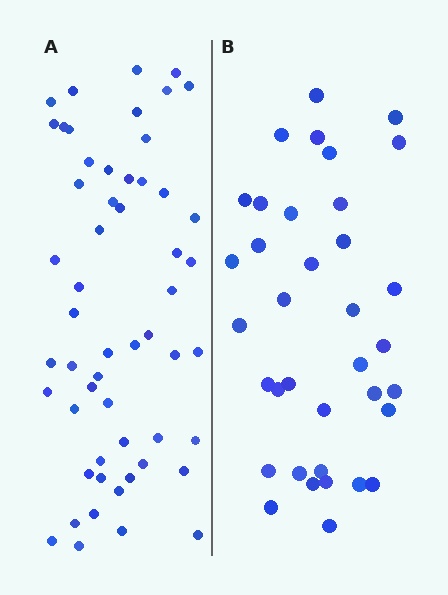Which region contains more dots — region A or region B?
Region A (the left region) has more dots.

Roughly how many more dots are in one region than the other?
Region A has approximately 20 more dots than region B.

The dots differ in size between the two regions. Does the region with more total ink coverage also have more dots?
No. Region B has more total ink coverage because its dots are larger, but region A actually contains more individual dots. Total area can be misleading — the number of items is what matters here.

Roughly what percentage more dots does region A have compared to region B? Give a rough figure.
About 55% more.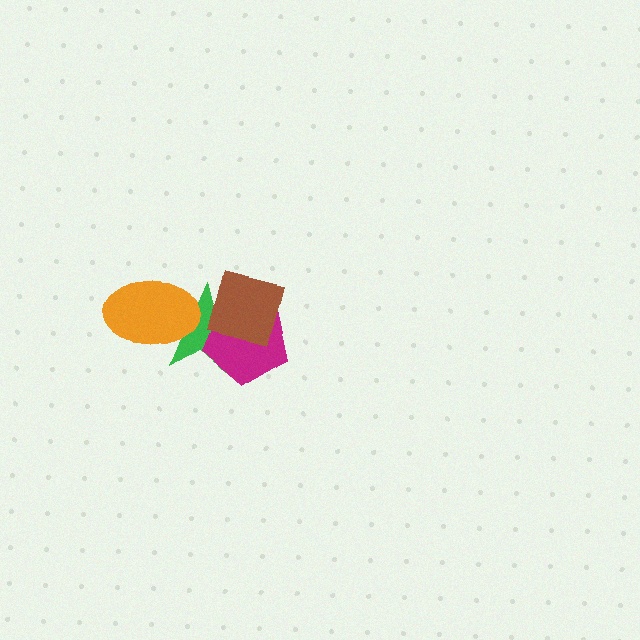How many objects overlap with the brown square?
2 objects overlap with the brown square.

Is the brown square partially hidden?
No, no other shape covers it.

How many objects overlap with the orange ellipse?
1 object overlaps with the orange ellipse.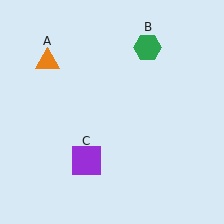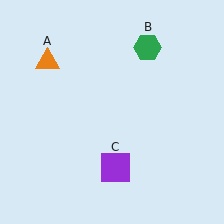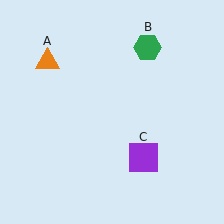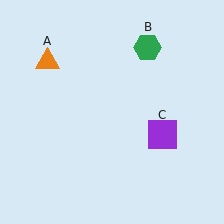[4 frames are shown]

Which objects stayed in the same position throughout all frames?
Orange triangle (object A) and green hexagon (object B) remained stationary.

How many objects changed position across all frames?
1 object changed position: purple square (object C).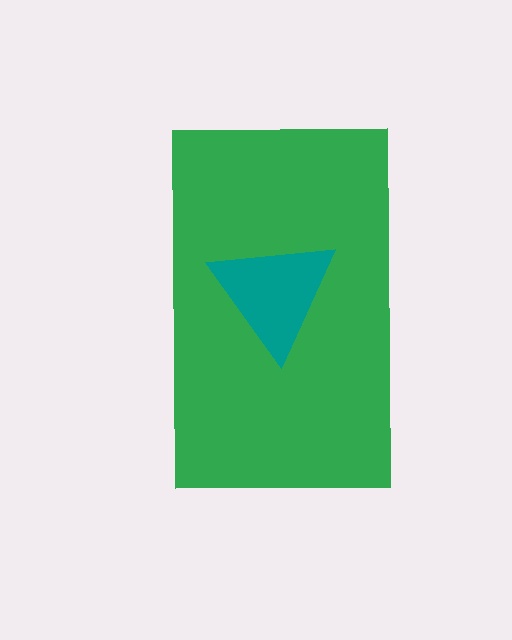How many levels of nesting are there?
2.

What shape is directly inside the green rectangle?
The teal triangle.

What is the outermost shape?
The green rectangle.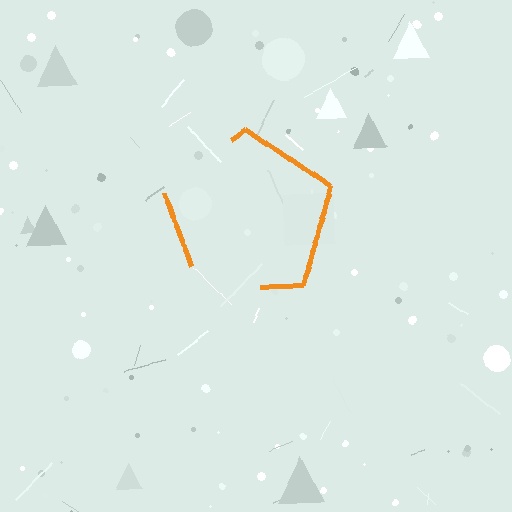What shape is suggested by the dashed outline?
The dashed outline suggests a pentagon.